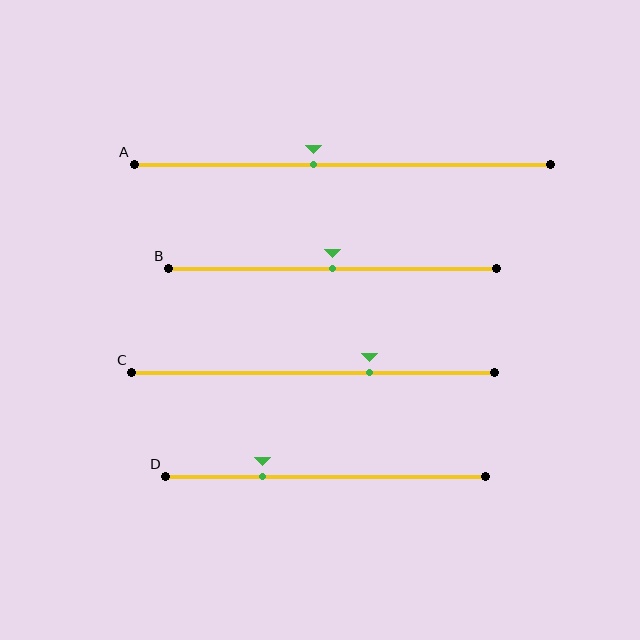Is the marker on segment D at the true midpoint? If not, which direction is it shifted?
No, the marker on segment D is shifted to the left by about 20% of the segment length.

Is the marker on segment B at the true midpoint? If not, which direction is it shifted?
Yes, the marker on segment B is at the true midpoint.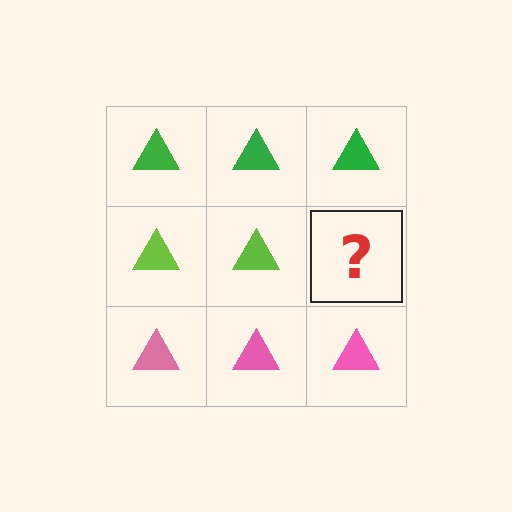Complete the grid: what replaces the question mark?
The question mark should be replaced with a lime triangle.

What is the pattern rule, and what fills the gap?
The rule is that each row has a consistent color. The gap should be filled with a lime triangle.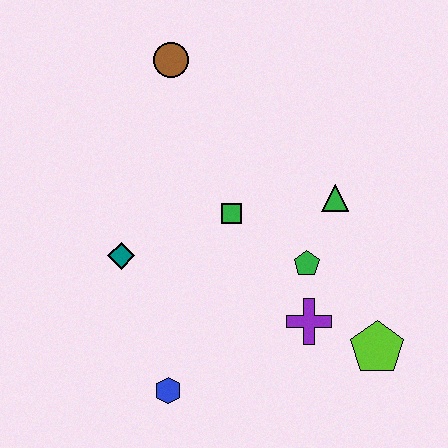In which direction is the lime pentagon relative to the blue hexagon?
The lime pentagon is to the right of the blue hexagon.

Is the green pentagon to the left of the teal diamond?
No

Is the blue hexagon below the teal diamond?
Yes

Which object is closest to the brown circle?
The green square is closest to the brown circle.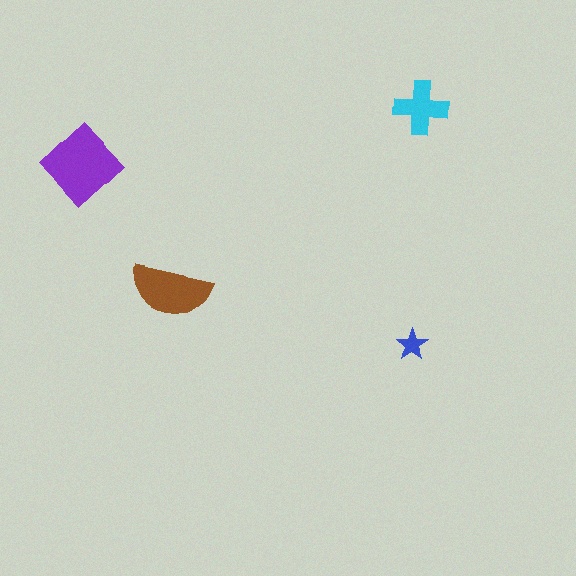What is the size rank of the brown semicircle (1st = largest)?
2nd.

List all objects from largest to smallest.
The purple diamond, the brown semicircle, the cyan cross, the blue star.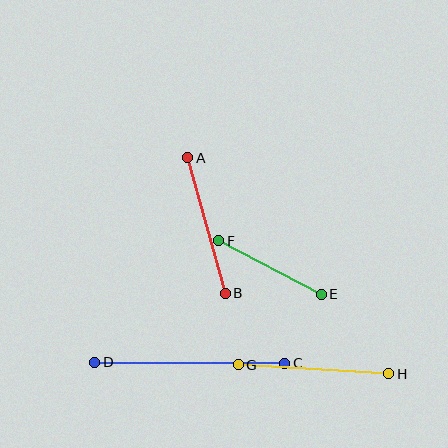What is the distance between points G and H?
The distance is approximately 151 pixels.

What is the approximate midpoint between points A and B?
The midpoint is at approximately (207, 225) pixels.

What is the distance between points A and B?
The distance is approximately 141 pixels.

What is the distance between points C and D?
The distance is approximately 190 pixels.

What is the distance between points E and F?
The distance is approximately 116 pixels.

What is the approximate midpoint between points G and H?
The midpoint is at approximately (313, 369) pixels.